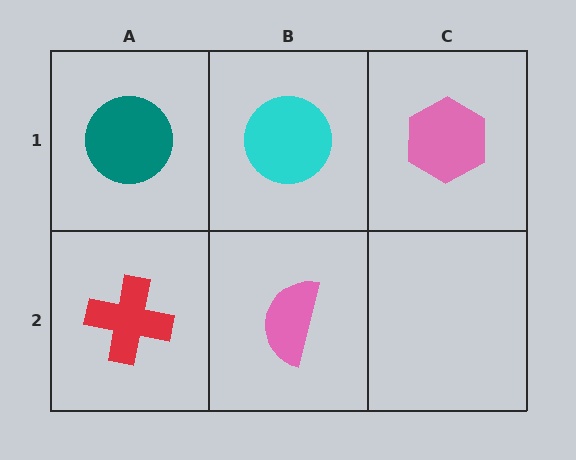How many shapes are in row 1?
3 shapes.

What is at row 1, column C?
A pink hexagon.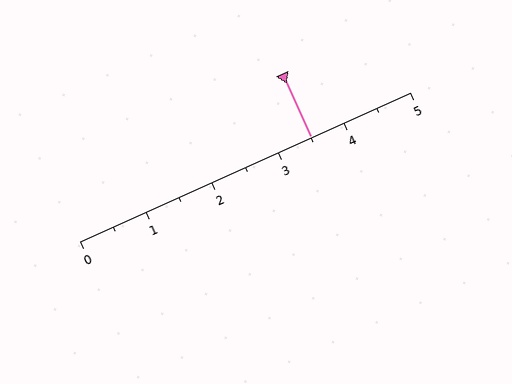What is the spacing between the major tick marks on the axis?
The major ticks are spaced 1 apart.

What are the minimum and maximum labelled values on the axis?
The axis runs from 0 to 5.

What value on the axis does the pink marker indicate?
The marker indicates approximately 3.5.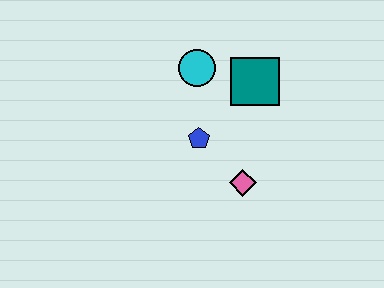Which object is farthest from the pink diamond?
The cyan circle is farthest from the pink diamond.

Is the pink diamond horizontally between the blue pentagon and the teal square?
Yes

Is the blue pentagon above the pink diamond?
Yes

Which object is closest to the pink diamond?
The blue pentagon is closest to the pink diamond.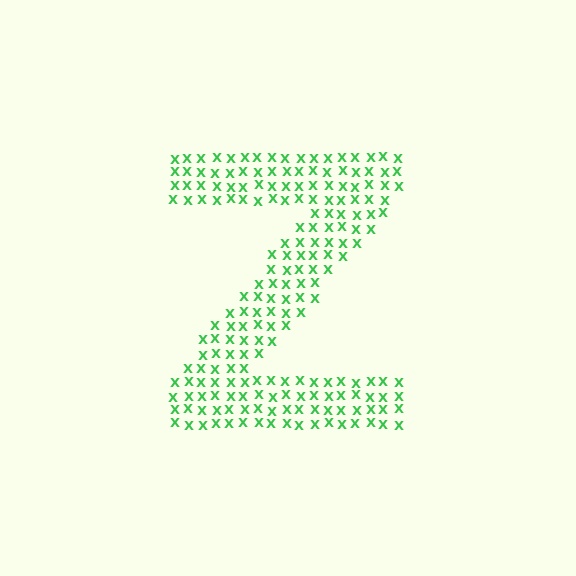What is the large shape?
The large shape is the letter Z.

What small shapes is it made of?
It is made of small letter X's.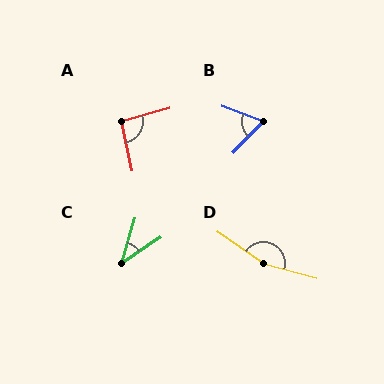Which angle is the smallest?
C, at approximately 39 degrees.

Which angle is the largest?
D, at approximately 160 degrees.